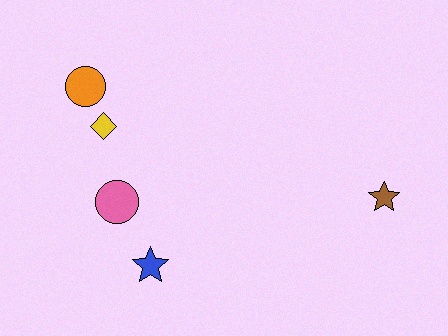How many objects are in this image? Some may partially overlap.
There are 5 objects.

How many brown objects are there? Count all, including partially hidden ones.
There is 1 brown object.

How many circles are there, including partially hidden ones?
There are 2 circles.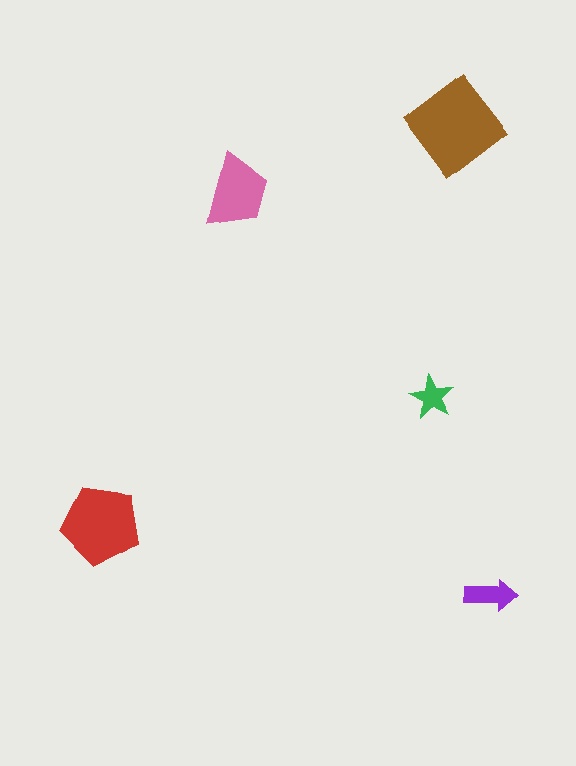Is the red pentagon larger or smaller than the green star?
Larger.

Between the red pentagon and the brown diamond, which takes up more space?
The brown diamond.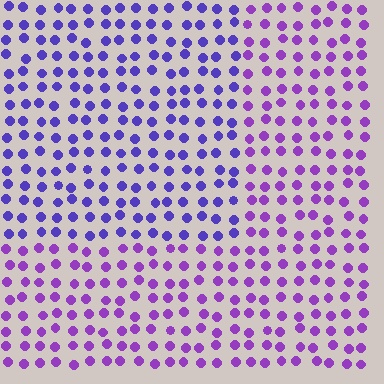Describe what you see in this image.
The image is filled with small purple elements in a uniform arrangement. A rectangle-shaped region is visible where the elements are tinted to a slightly different hue, forming a subtle color boundary.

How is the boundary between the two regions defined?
The boundary is defined purely by a slight shift in hue (about 31 degrees). Spacing, size, and orientation are identical on both sides.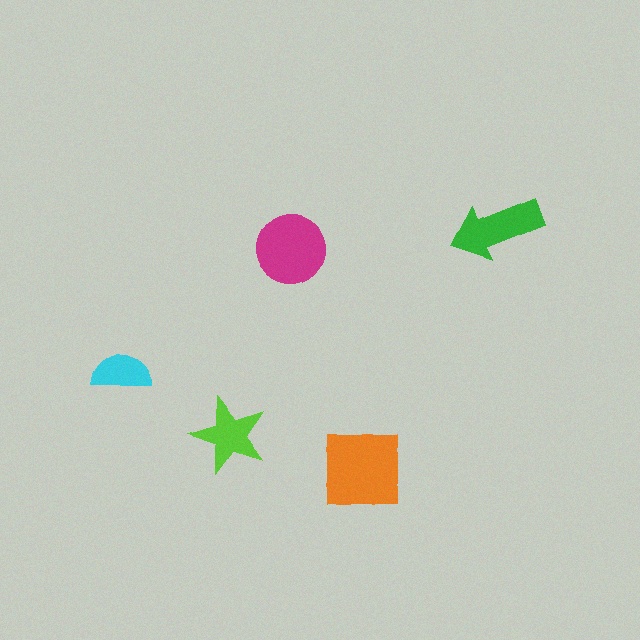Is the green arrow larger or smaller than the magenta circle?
Smaller.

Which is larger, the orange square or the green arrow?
The orange square.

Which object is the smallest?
The cyan semicircle.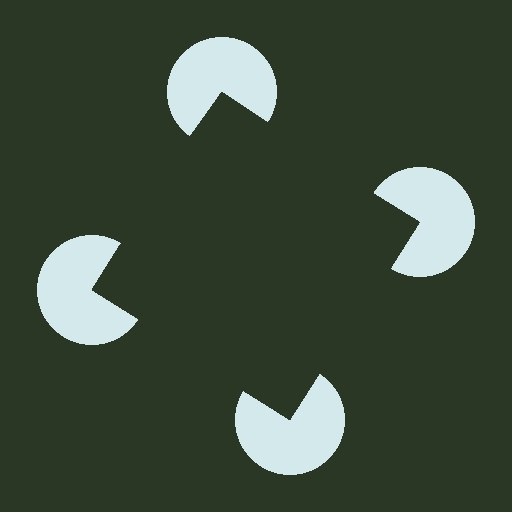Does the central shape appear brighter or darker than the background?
It typically appears slightly darker than the background, even though no actual brightness change is drawn.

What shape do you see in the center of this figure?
An illusory square — its edges are inferred from the aligned wedge cuts in the pac-man discs, not physically drawn.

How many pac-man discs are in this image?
There are 4 — one at each vertex of the illusory square.